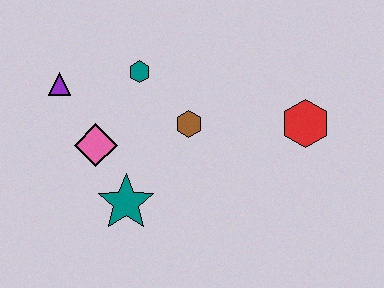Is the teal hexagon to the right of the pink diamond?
Yes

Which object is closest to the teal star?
The pink diamond is closest to the teal star.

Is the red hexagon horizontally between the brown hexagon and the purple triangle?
No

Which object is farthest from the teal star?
The red hexagon is farthest from the teal star.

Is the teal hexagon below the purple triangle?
No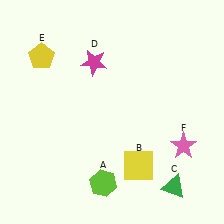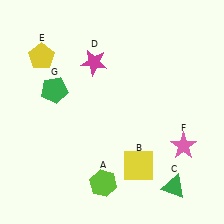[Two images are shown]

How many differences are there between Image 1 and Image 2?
There is 1 difference between the two images.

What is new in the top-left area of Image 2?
A green pentagon (G) was added in the top-left area of Image 2.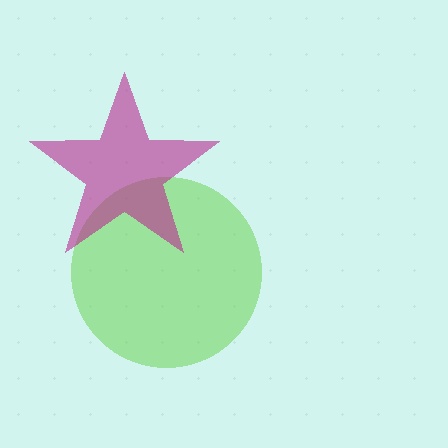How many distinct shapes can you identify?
There are 2 distinct shapes: a lime circle, a magenta star.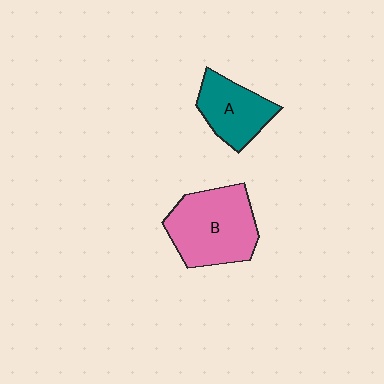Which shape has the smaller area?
Shape A (teal).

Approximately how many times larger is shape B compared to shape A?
Approximately 1.5 times.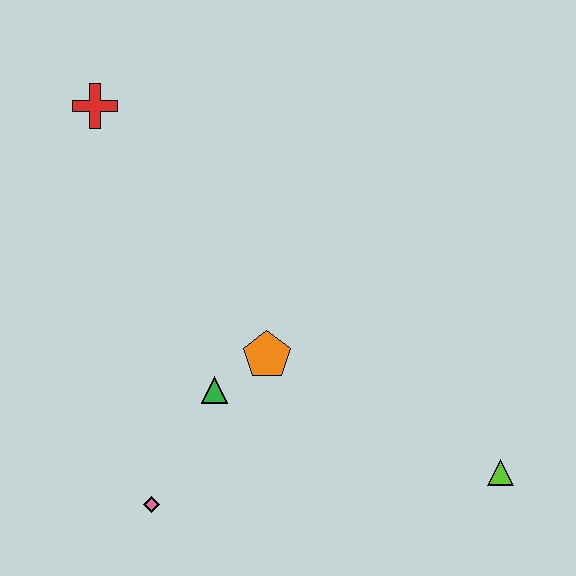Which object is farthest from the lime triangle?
The red cross is farthest from the lime triangle.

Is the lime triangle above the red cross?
No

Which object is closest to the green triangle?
The orange pentagon is closest to the green triangle.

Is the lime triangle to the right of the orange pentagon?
Yes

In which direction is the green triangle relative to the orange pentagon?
The green triangle is to the left of the orange pentagon.